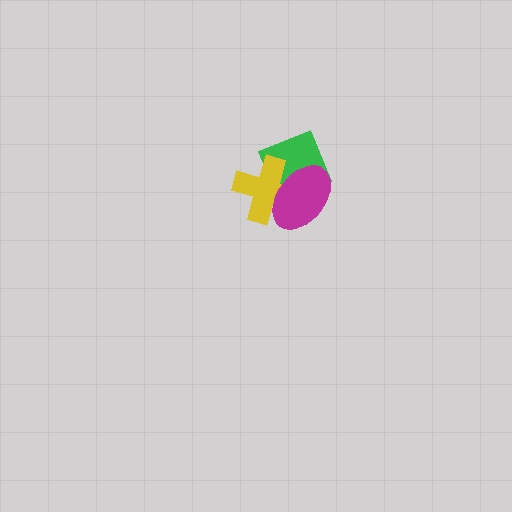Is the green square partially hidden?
Yes, it is partially covered by another shape.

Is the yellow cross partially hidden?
Yes, it is partially covered by another shape.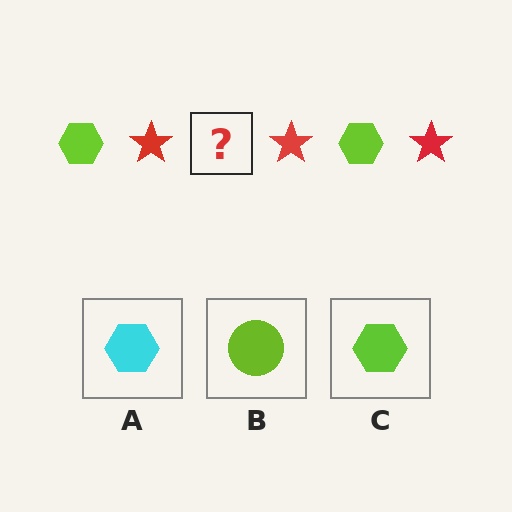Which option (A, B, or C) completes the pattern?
C.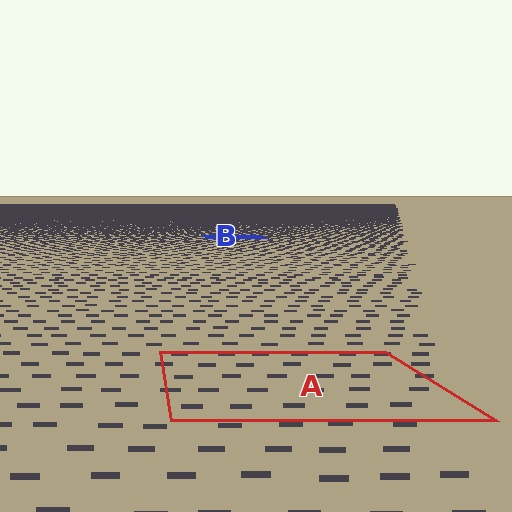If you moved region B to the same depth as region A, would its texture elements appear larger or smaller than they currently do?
They would appear larger. At a closer depth, the same texture elements are projected at a bigger on-screen size.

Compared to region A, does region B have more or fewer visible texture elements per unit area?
Region B has more texture elements per unit area — they are packed more densely because it is farther away.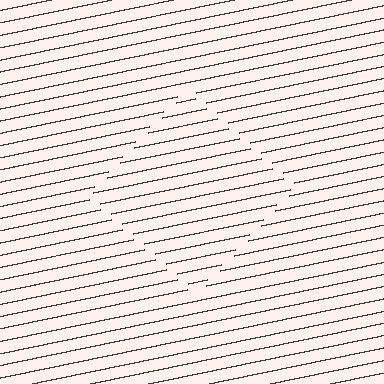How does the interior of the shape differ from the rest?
The interior of the shape contains the same grating, shifted by half a period — the contour is defined by the phase discontinuity where line-ends from the inner and outer gratings abut.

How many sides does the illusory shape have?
4 sides — the line-ends trace a square.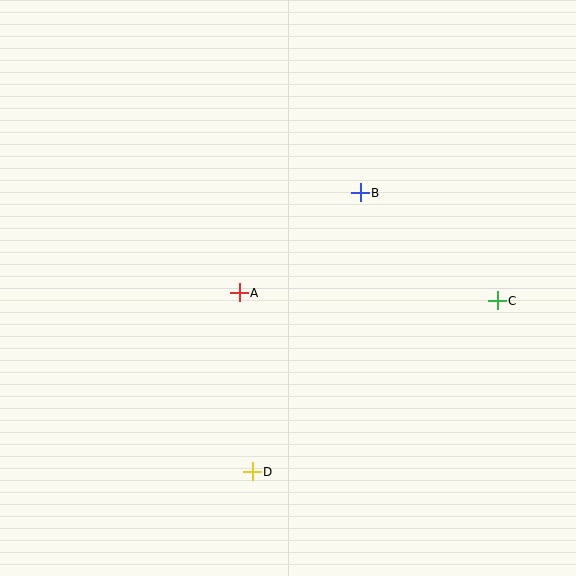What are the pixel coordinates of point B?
Point B is at (360, 193).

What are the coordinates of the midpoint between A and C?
The midpoint between A and C is at (368, 297).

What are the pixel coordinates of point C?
Point C is at (497, 301).